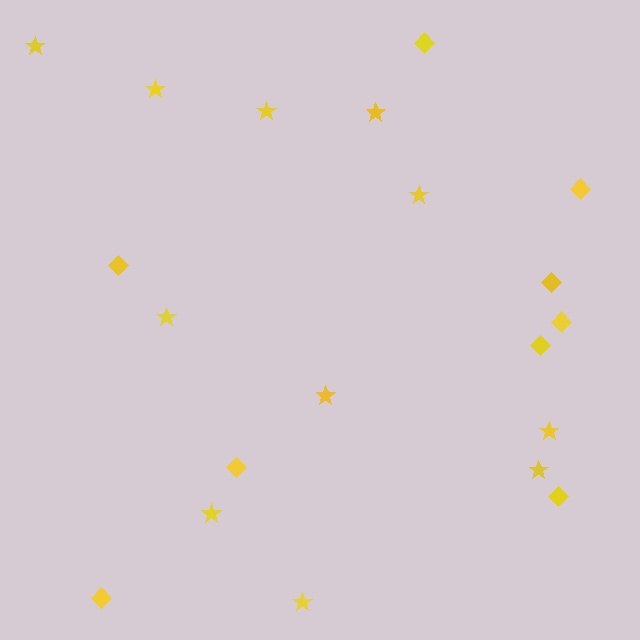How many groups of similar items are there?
There are 2 groups: one group of diamonds (9) and one group of stars (11).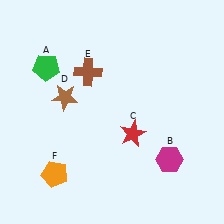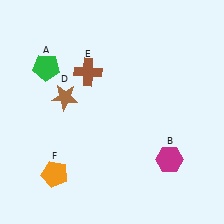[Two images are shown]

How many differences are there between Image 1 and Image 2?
There is 1 difference between the two images.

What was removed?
The red star (C) was removed in Image 2.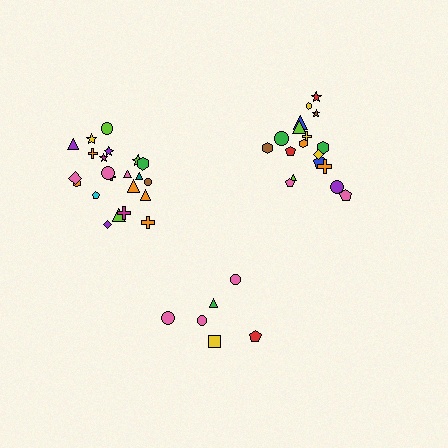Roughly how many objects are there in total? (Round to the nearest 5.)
Roughly 45 objects in total.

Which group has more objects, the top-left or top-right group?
The top-left group.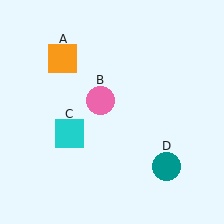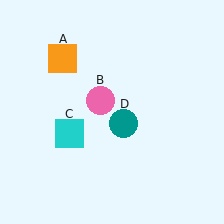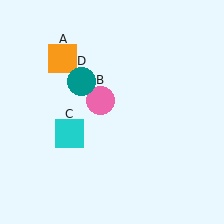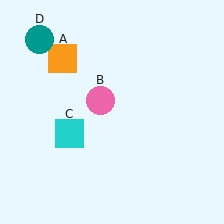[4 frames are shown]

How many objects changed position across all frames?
1 object changed position: teal circle (object D).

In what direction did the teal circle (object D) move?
The teal circle (object D) moved up and to the left.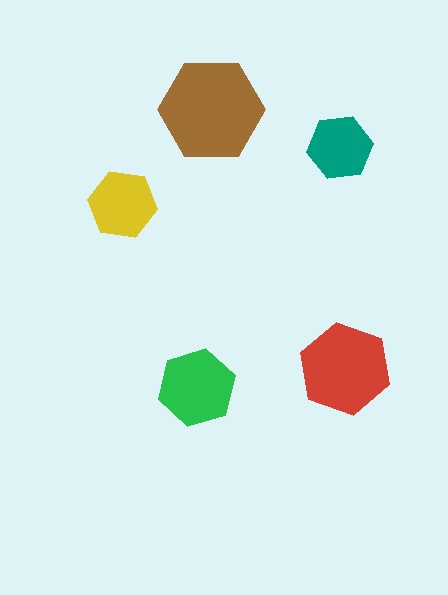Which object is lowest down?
The green hexagon is bottommost.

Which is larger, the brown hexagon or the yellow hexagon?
The brown one.